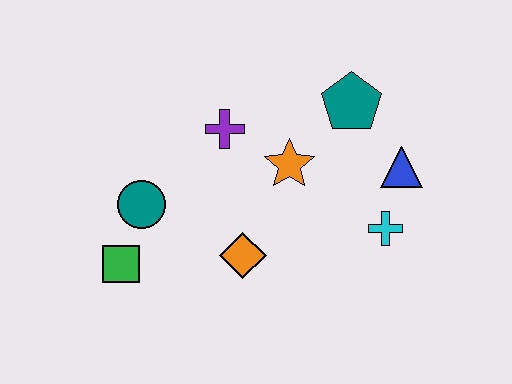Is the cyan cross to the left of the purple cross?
No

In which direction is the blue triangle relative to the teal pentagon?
The blue triangle is below the teal pentagon.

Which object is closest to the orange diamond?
The orange star is closest to the orange diamond.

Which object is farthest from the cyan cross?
The green square is farthest from the cyan cross.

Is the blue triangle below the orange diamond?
No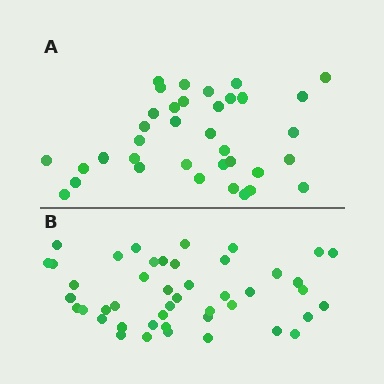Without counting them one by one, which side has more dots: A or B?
Region B (the bottom region) has more dots.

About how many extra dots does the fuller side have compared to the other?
Region B has roughly 8 or so more dots than region A.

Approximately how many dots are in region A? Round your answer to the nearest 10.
About 40 dots. (The exact count is 36, which rounds to 40.)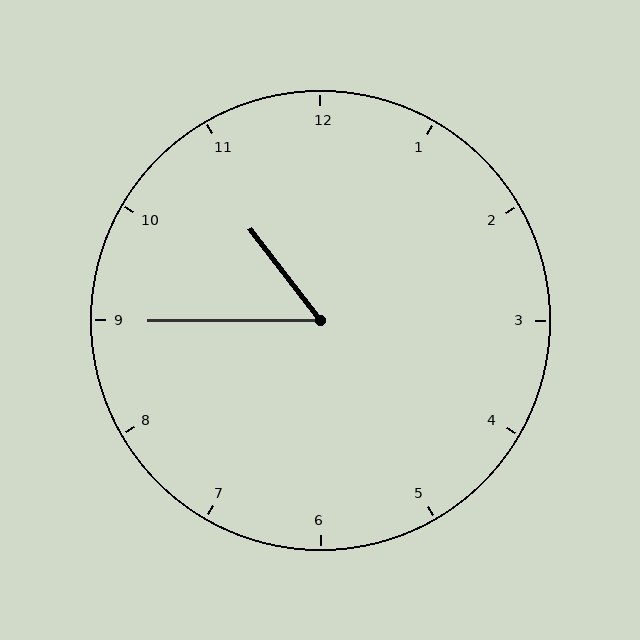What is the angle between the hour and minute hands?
Approximately 52 degrees.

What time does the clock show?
10:45.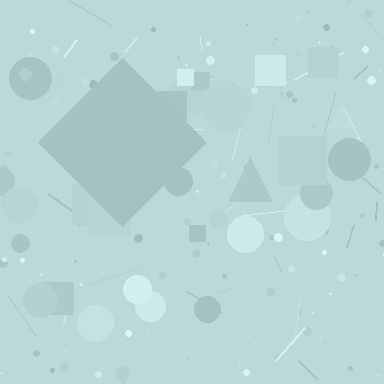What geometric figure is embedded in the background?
A diamond is embedded in the background.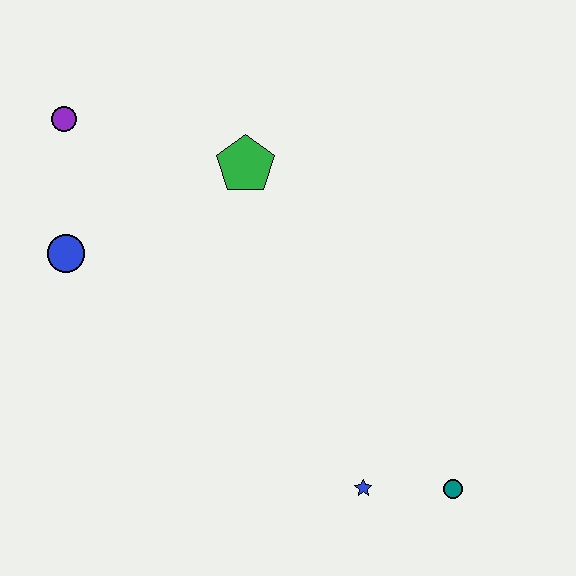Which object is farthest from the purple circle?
The teal circle is farthest from the purple circle.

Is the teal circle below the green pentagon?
Yes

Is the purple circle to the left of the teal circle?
Yes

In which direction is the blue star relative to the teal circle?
The blue star is to the left of the teal circle.